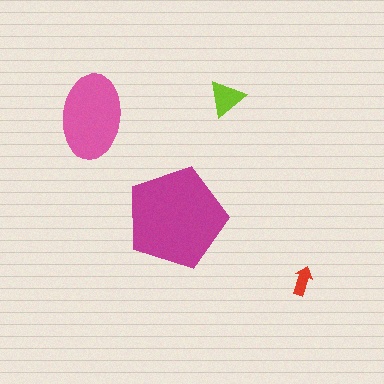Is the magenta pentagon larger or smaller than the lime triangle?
Larger.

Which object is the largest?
The magenta pentagon.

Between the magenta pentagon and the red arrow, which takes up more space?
The magenta pentagon.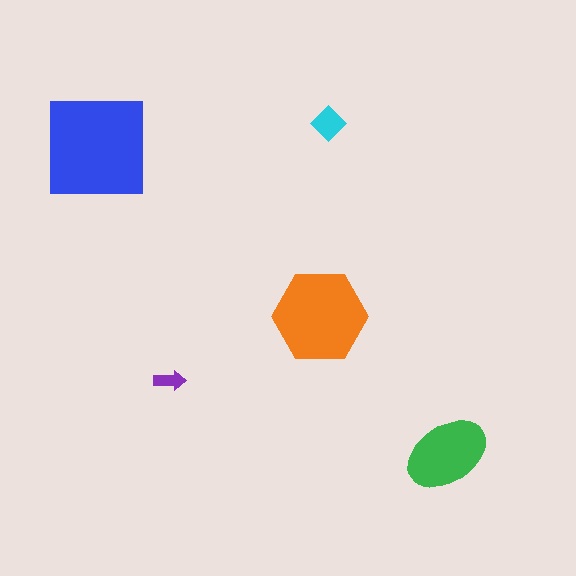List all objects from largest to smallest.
The blue square, the orange hexagon, the green ellipse, the cyan diamond, the purple arrow.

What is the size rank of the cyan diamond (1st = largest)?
4th.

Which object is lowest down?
The green ellipse is bottommost.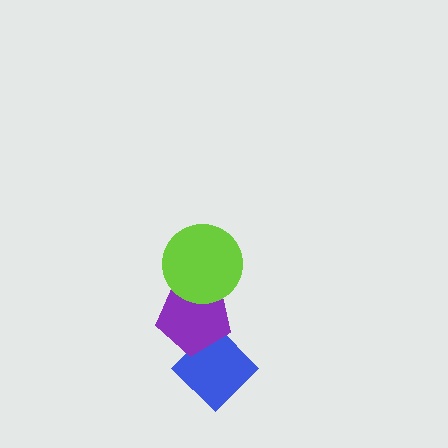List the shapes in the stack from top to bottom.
From top to bottom: the lime circle, the purple pentagon, the blue diamond.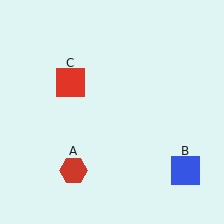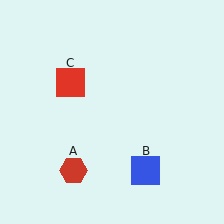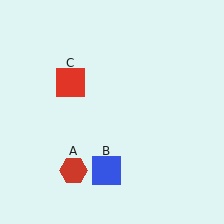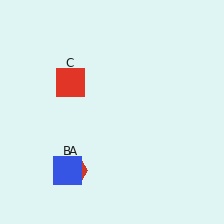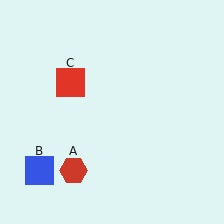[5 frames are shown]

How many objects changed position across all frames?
1 object changed position: blue square (object B).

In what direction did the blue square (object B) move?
The blue square (object B) moved left.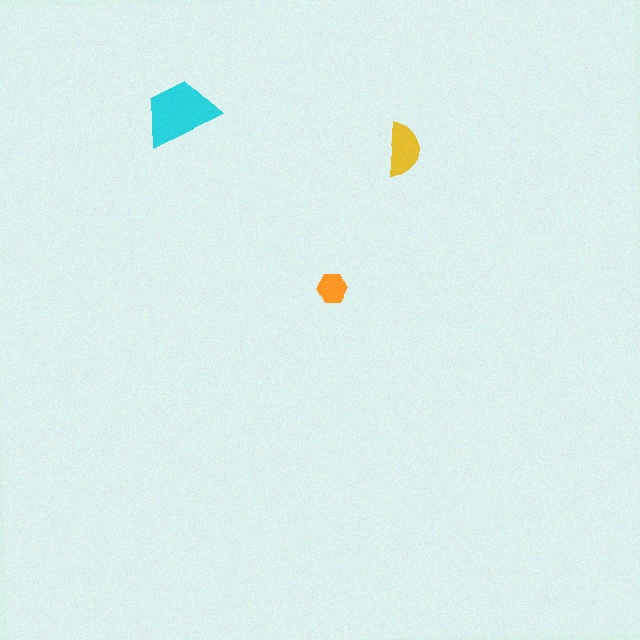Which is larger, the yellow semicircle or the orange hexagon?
The yellow semicircle.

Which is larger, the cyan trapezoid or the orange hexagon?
The cyan trapezoid.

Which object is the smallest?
The orange hexagon.